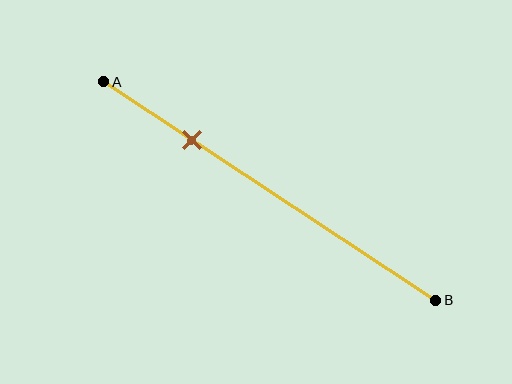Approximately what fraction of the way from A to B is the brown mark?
The brown mark is approximately 25% of the way from A to B.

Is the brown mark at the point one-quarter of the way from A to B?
Yes, the mark is approximately at the one-quarter point.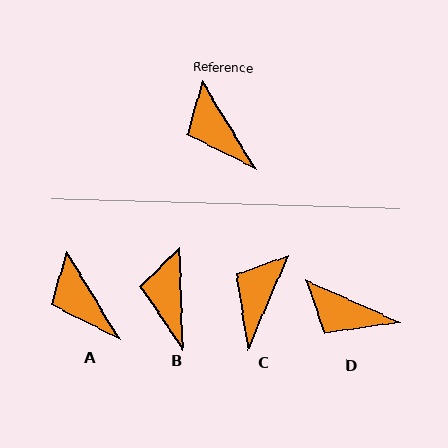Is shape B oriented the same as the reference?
No, it is off by about 29 degrees.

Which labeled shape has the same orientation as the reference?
A.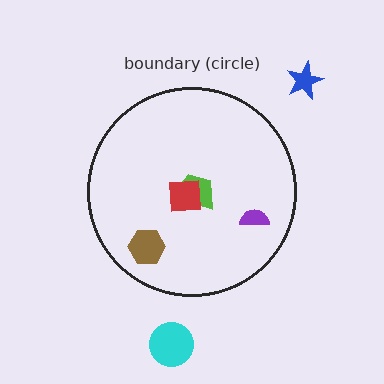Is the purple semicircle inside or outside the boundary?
Inside.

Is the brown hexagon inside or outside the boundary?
Inside.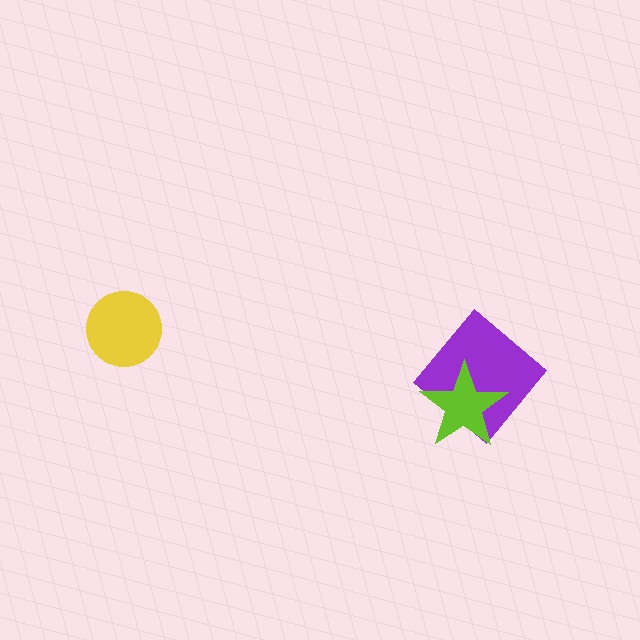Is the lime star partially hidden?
No, no other shape covers it.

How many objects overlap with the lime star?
1 object overlaps with the lime star.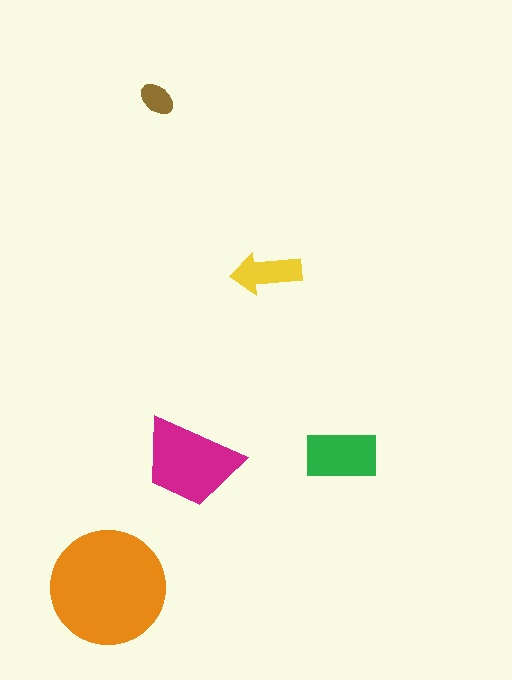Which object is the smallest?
The brown ellipse.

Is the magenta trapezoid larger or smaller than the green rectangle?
Larger.